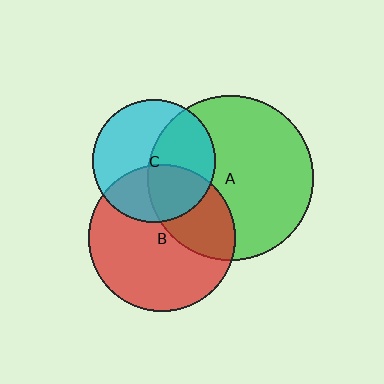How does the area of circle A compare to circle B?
Approximately 1.3 times.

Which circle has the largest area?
Circle A (green).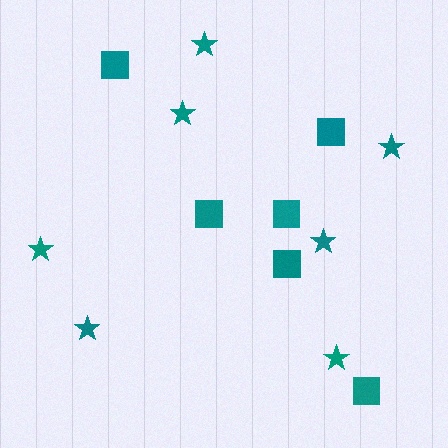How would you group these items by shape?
There are 2 groups: one group of squares (6) and one group of stars (7).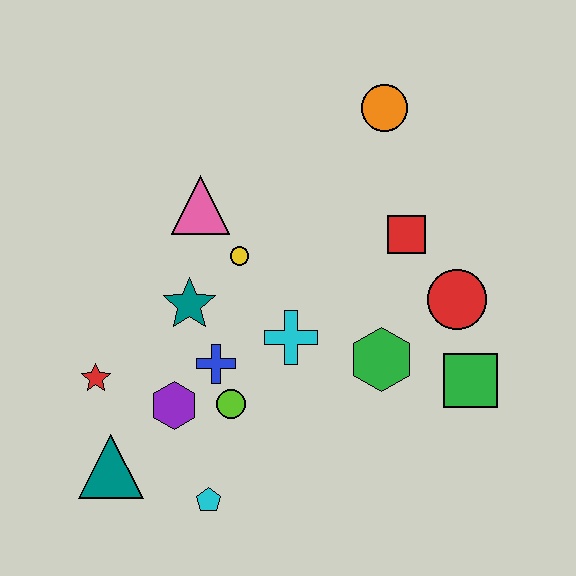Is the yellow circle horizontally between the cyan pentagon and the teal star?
No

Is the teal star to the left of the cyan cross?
Yes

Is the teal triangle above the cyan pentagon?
Yes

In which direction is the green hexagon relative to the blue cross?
The green hexagon is to the right of the blue cross.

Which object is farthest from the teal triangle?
The orange circle is farthest from the teal triangle.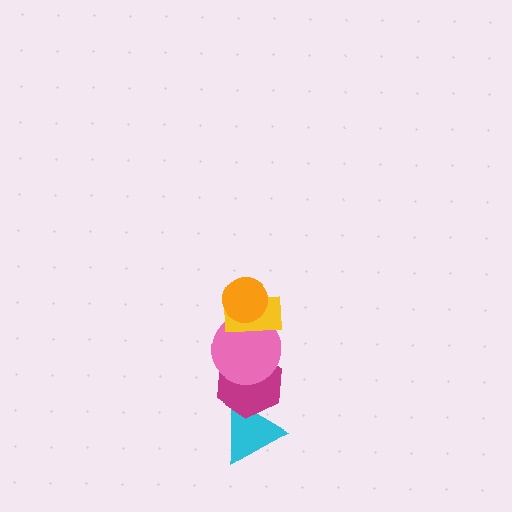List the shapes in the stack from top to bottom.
From top to bottom: the orange circle, the yellow rectangle, the pink circle, the magenta hexagon, the cyan triangle.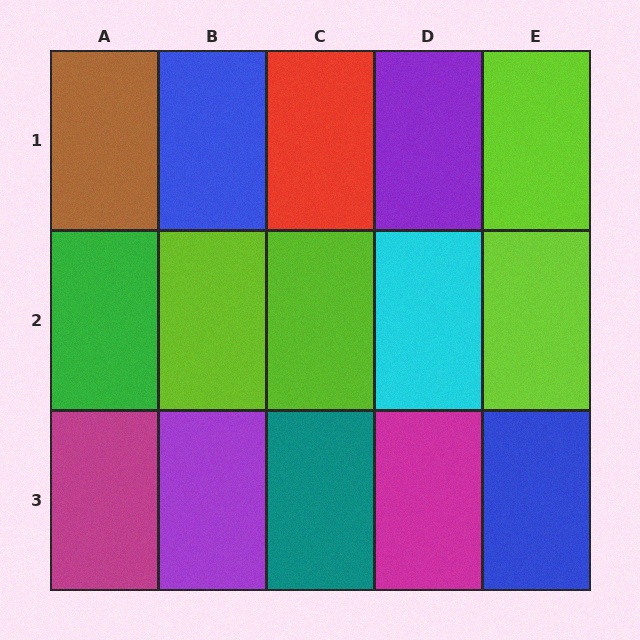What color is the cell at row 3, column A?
Magenta.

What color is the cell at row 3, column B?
Purple.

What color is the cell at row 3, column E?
Blue.